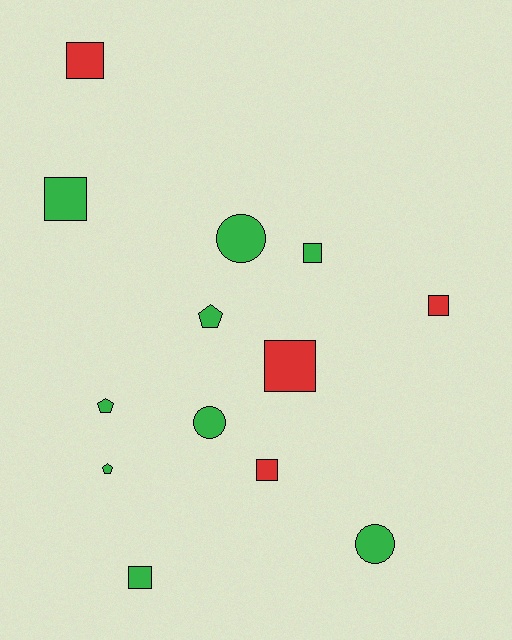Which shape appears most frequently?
Square, with 7 objects.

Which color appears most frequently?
Green, with 9 objects.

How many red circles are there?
There are no red circles.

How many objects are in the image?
There are 13 objects.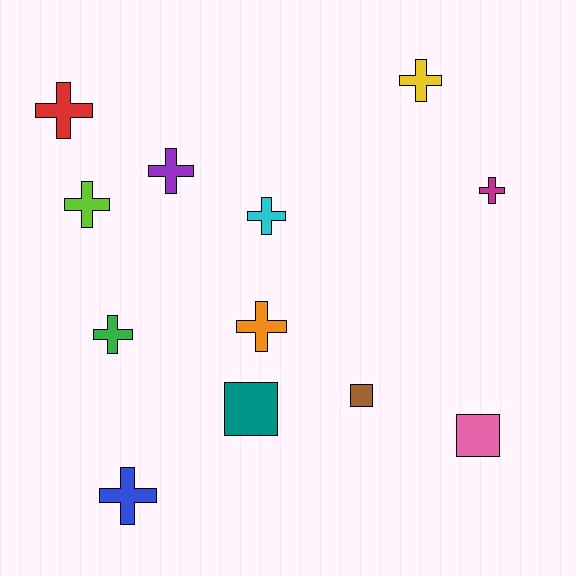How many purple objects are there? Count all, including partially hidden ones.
There is 1 purple object.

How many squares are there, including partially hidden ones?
There are 3 squares.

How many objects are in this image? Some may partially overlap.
There are 12 objects.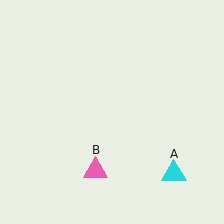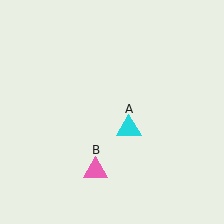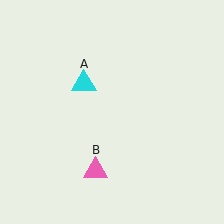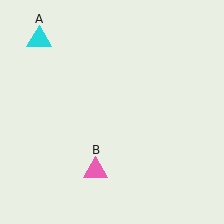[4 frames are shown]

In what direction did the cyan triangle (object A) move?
The cyan triangle (object A) moved up and to the left.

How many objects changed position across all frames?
1 object changed position: cyan triangle (object A).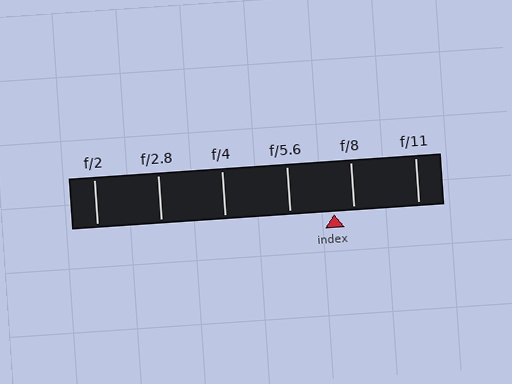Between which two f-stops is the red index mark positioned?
The index mark is between f/5.6 and f/8.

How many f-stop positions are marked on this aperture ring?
There are 6 f-stop positions marked.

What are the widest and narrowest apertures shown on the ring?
The widest aperture shown is f/2 and the narrowest is f/11.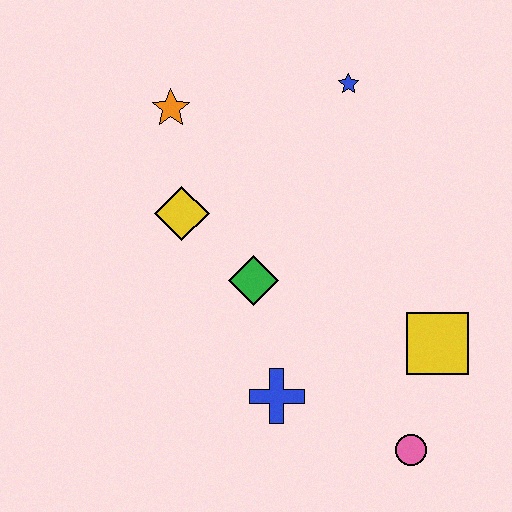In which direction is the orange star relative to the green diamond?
The orange star is above the green diamond.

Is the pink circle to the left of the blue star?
No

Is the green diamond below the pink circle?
No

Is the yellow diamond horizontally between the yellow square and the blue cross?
No